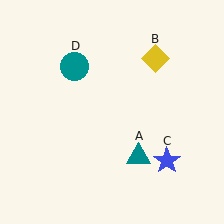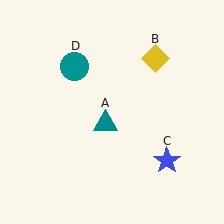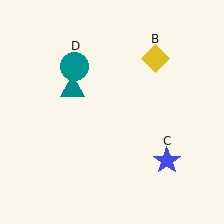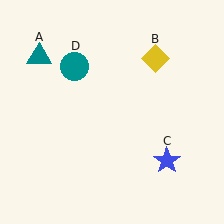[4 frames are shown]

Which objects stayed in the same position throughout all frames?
Yellow diamond (object B) and blue star (object C) and teal circle (object D) remained stationary.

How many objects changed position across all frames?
1 object changed position: teal triangle (object A).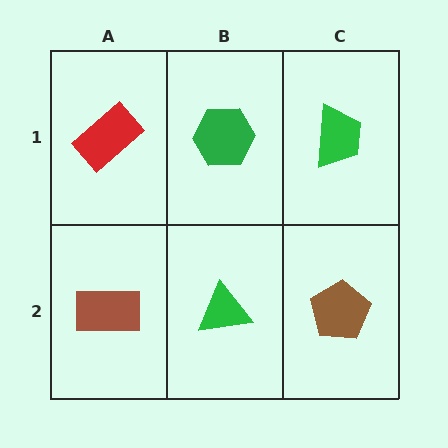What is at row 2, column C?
A brown pentagon.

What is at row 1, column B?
A green hexagon.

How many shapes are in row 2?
3 shapes.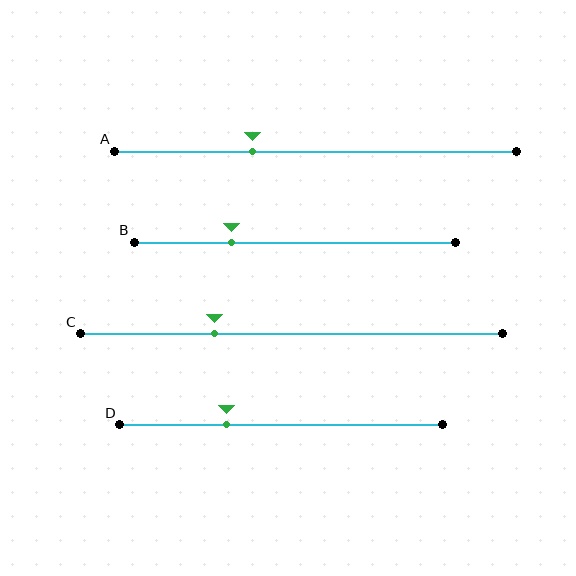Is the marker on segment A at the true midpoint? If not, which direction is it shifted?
No, the marker on segment A is shifted to the left by about 16% of the segment length.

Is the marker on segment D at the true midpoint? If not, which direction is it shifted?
No, the marker on segment D is shifted to the left by about 17% of the segment length.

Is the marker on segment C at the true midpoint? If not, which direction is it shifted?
No, the marker on segment C is shifted to the left by about 18% of the segment length.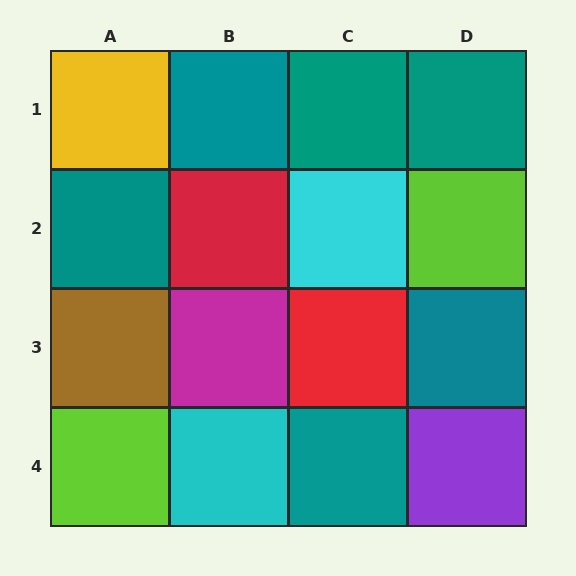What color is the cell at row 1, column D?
Teal.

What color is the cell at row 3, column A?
Brown.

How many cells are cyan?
2 cells are cyan.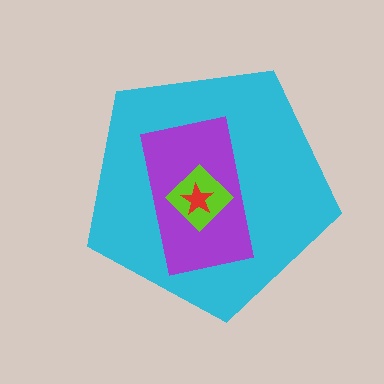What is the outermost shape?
The cyan pentagon.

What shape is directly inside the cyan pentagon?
The purple rectangle.